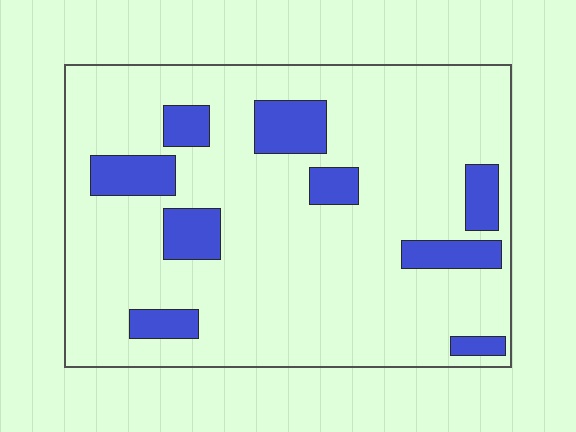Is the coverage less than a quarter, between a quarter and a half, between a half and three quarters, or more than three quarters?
Less than a quarter.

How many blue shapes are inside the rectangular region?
9.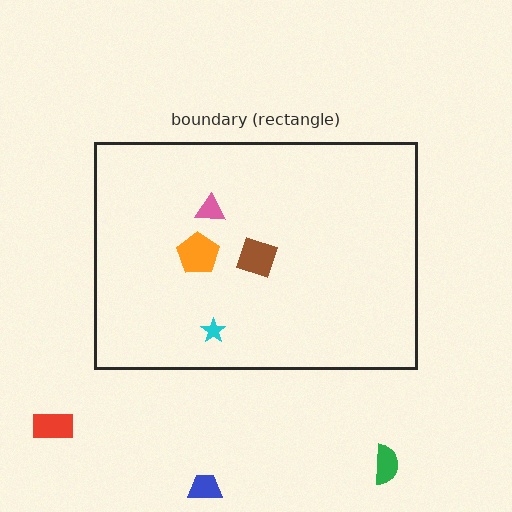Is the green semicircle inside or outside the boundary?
Outside.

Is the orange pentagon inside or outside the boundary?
Inside.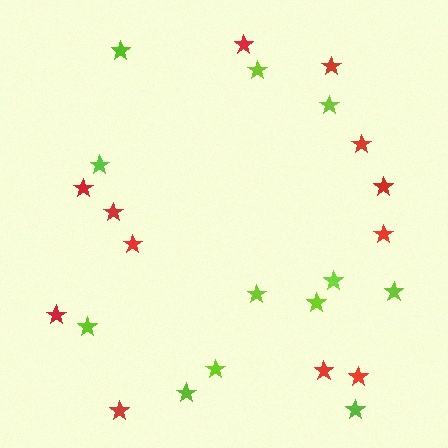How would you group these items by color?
There are 2 groups: one group of red stars (12) and one group of lime stars (12).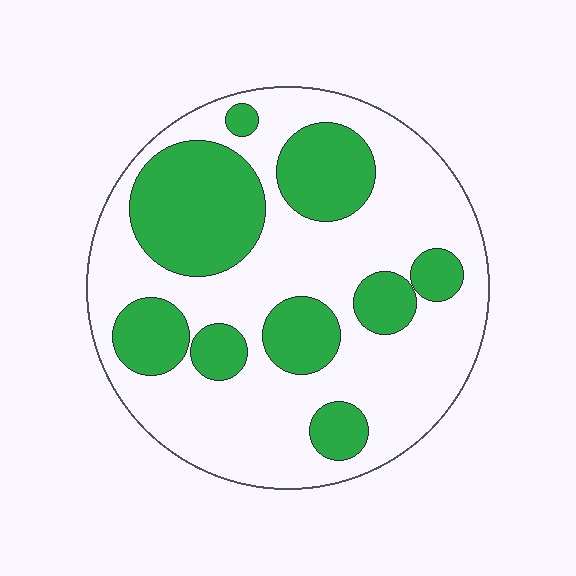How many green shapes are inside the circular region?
9.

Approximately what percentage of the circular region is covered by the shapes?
Approximately 35%.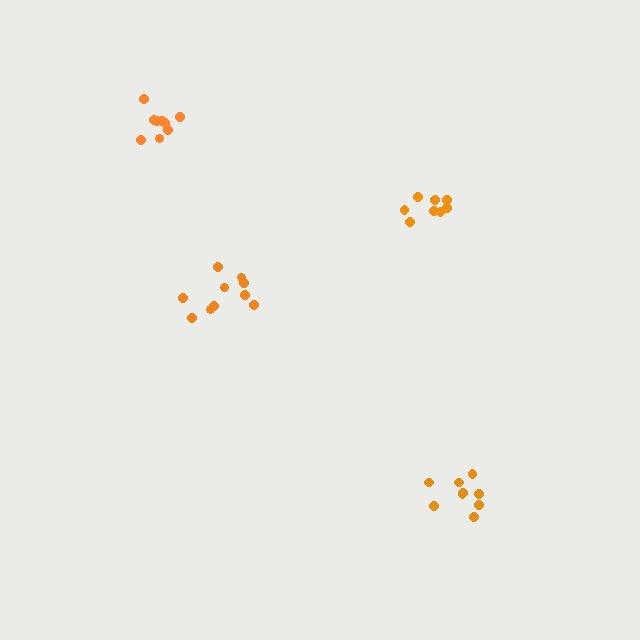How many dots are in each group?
Group 1: 8 dots, Group 2: 10 dots, Group 3: 9 dots, Group 4: 9 dots (36 total).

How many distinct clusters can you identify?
There are 4 distinct clusters.